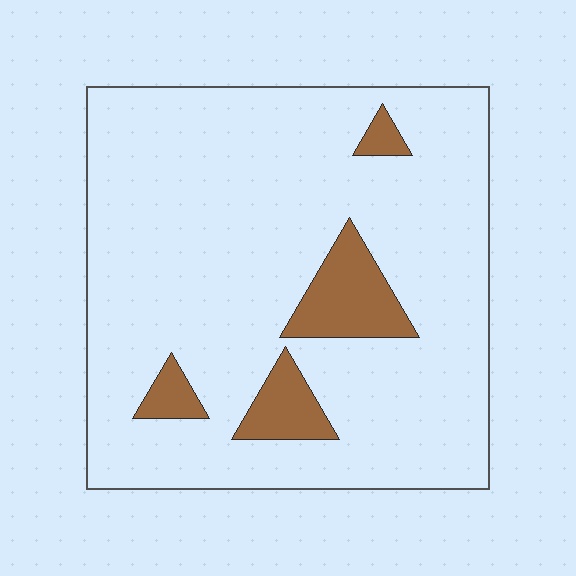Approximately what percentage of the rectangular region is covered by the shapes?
Approximately 10%.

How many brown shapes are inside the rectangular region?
4.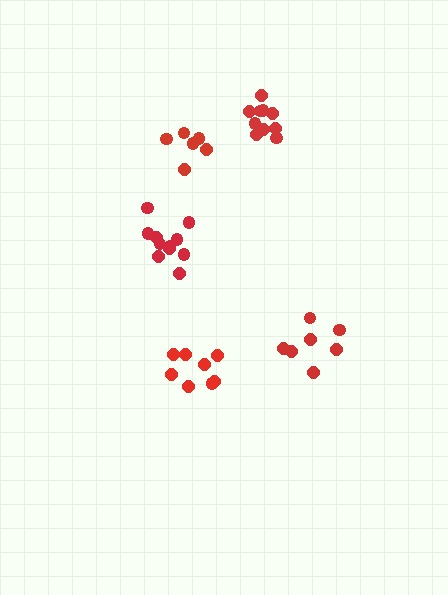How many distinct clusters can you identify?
There are 5 distinct clusters.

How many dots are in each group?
Group 1: 8 dots, Group 2: 7 dots, Group 3: 11 dots, Group 4: 10 dots, Group 5: 6 dots (42 total).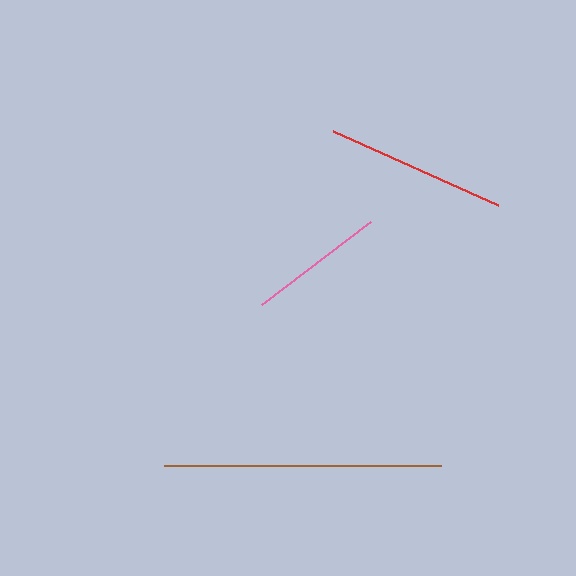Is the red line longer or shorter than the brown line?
The brown line is longer than the red line.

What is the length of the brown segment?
The brown segment is approximately 277 pixels long.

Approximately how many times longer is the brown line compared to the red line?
The brown line is approximately 1.5 times the length of the red line.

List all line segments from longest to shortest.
From longest to shortest: brown, red, pink.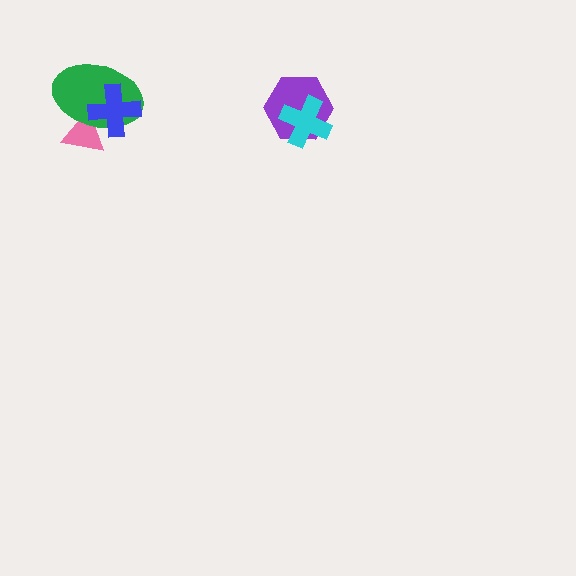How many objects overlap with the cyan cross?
1 object overlaps with the cyan cross.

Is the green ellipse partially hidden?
Yes, it is partially covered by another shape.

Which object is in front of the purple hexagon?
The cyan cross is in front of the purple hexagon.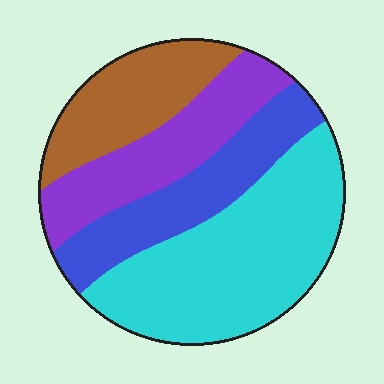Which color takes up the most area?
Cyan, at roughly 40%.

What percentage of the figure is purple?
Purple takes up about one fifth (1/5) of the figure.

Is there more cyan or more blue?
Cyan.